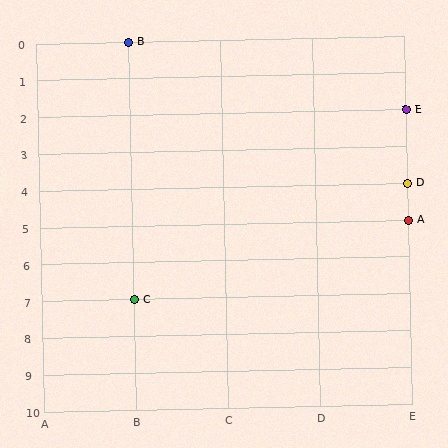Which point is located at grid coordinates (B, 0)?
Point B is at (B, 0).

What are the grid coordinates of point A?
Point A is at grid coordinates (E, 5).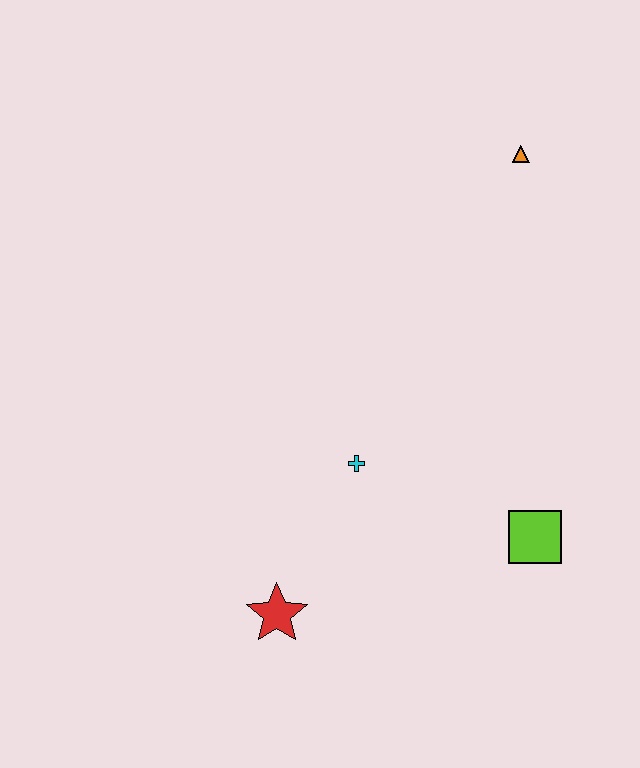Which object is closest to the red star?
The cyan cross is closest to the red star.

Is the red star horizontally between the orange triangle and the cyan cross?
No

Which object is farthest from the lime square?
The orange triangle is farthest from the lime square.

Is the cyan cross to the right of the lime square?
No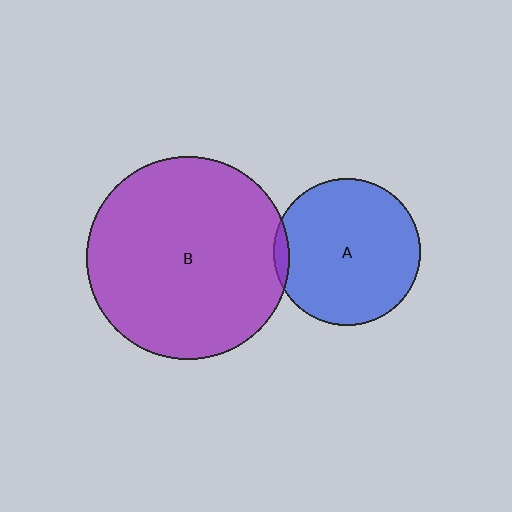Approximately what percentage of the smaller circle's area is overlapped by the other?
Approximately 5%.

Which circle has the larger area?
Circle B (purple).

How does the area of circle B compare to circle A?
Approximately 1.9 times.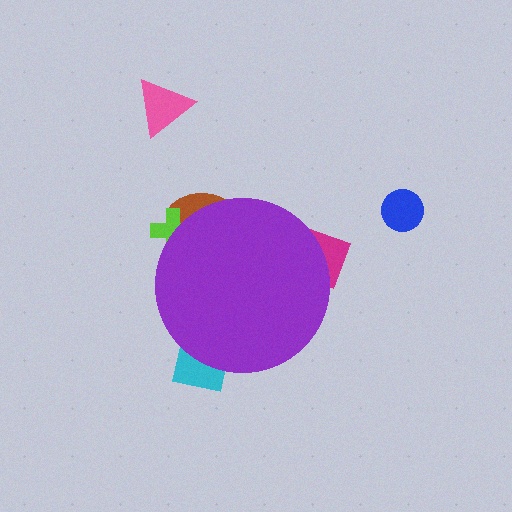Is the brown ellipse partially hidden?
Yes, the brown ellipse is partially hidden behind the purple circle.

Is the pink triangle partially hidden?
No, the pink triangle is fully visible.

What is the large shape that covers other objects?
A purple circle.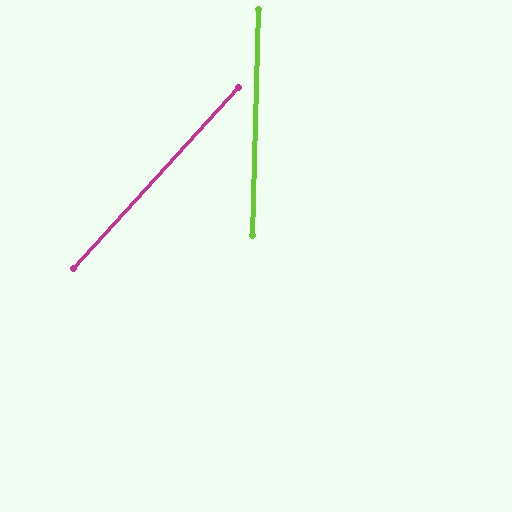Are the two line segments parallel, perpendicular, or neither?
Neither parallel nor perpendicular — they differ by about 41°.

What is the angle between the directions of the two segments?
Approximately 41 degrees.